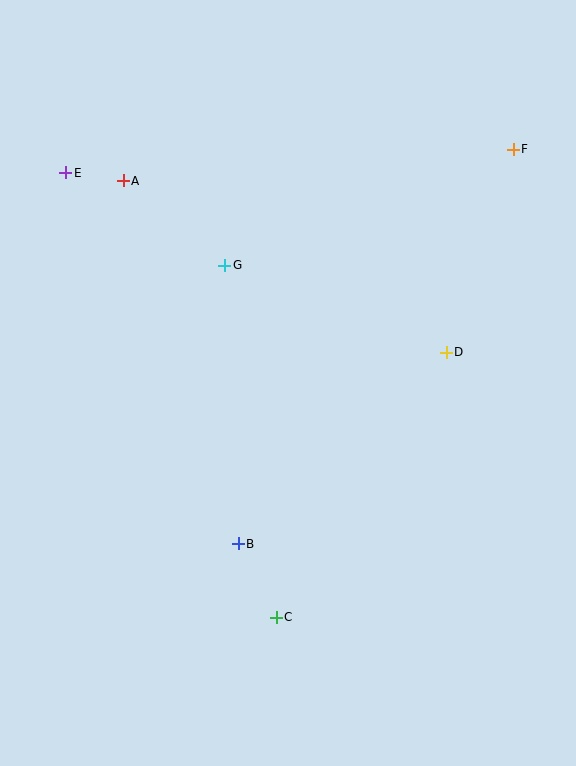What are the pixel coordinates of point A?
Point A is at (123, 181).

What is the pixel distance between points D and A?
The distance between D and A is 366 pixels.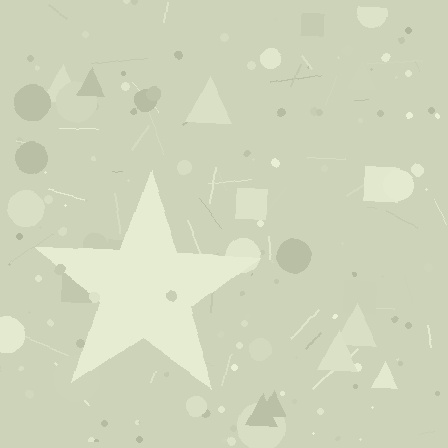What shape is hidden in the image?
A star is hidden in the image.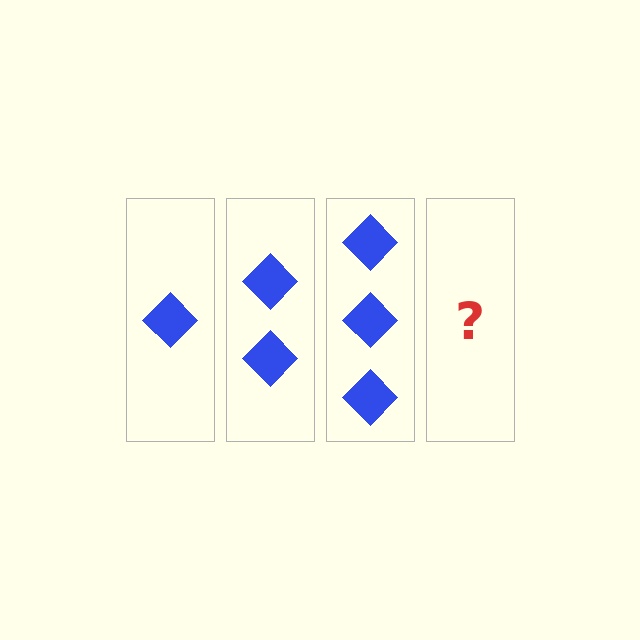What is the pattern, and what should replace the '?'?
The pattern is that each step adds one more diamond. The '?' should be 4 diamonds.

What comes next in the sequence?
The next element should be 4 diamonds.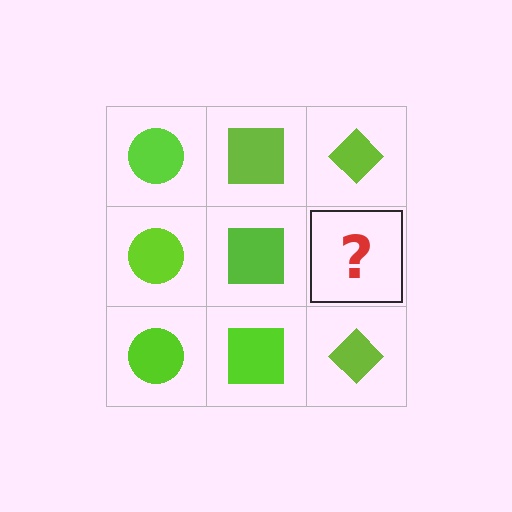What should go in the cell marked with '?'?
The missing cell should contain a lime diamond.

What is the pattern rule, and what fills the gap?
The rule is that each column has a consistent shape. The gap should be filled with a lime diamond.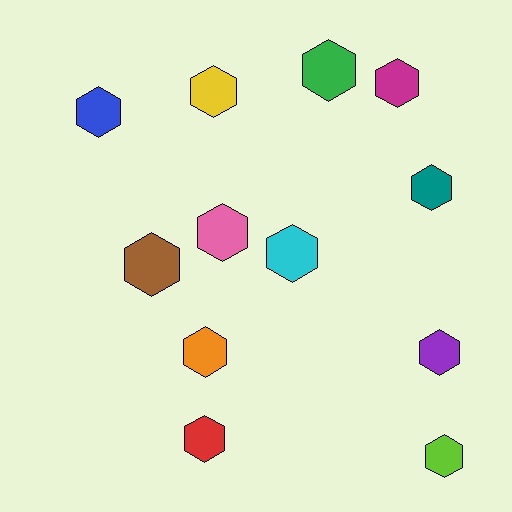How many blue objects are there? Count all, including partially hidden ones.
There is 1 blue object.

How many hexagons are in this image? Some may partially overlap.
There are 12 hexagons.